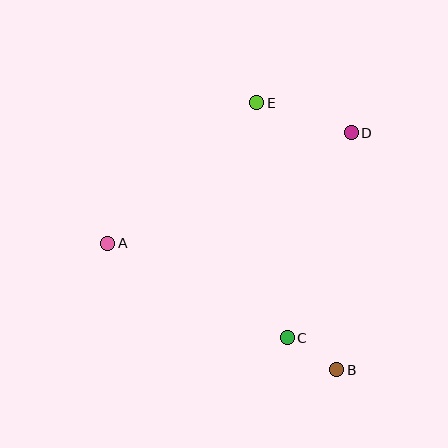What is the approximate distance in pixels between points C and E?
The distance between C and E is approximately 237 pixels.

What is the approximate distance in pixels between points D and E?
The distance between D and E is approximately 99 pixels.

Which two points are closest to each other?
Points B and C are closest to each other.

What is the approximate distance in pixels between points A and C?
The distance between A and C is approximately 203 pixels.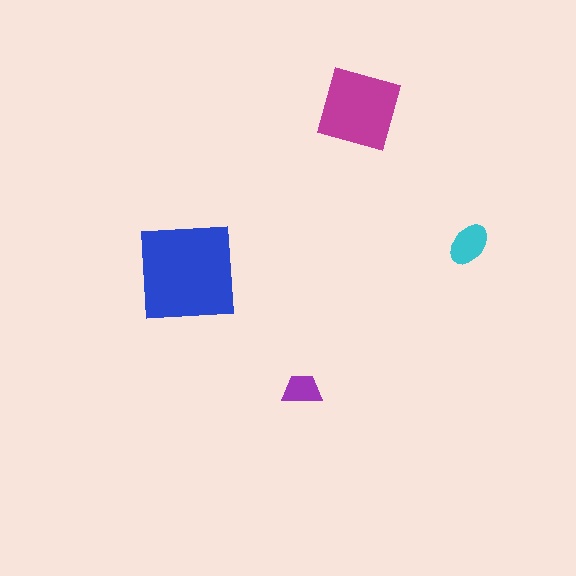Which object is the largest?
The blue square.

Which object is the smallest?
The purple trapezoid.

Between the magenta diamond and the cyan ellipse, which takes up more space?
The magenta diamond.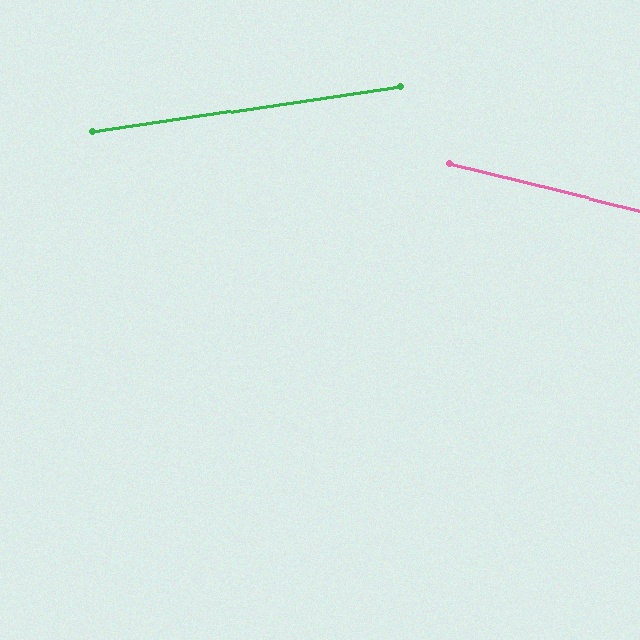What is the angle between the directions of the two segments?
Approximately 22 degrees.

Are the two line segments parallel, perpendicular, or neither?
Neither parallel nor perpendicular — they differ by about 22°.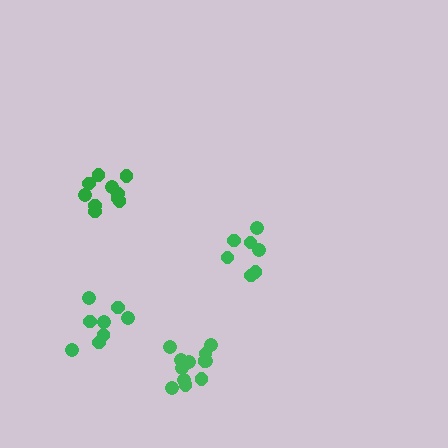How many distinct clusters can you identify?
There are 4 distinct clusters.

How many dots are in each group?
Group 1: 10 dots, Group 2: 7 dots, Group 3: 12 dots, Group 4: 8 dots (37 total).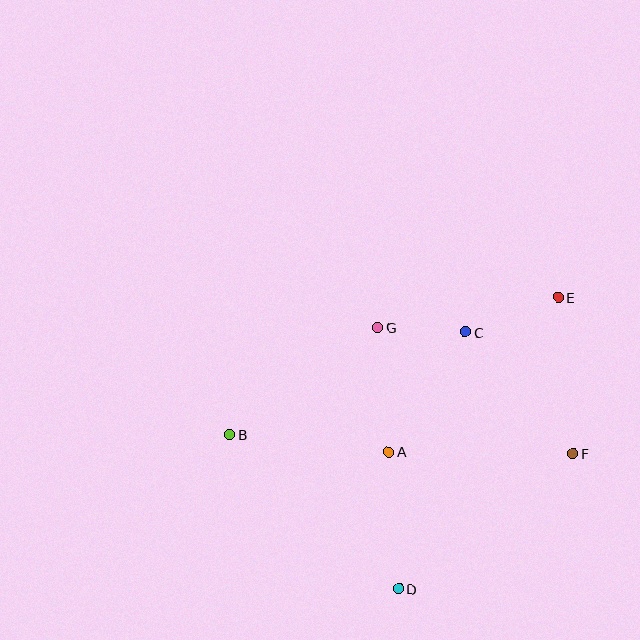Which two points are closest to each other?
Points C and G are closest to each other.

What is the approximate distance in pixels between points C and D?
The distance between C and D is approximately 265 pixels.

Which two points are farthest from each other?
Points B and E are farthest from each other.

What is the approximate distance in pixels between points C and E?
The distance between C and E is approximately 99 pixels.